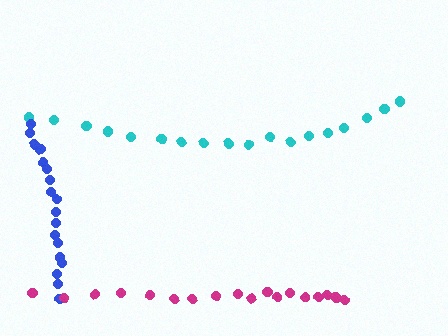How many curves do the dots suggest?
There are 3 distinct paths.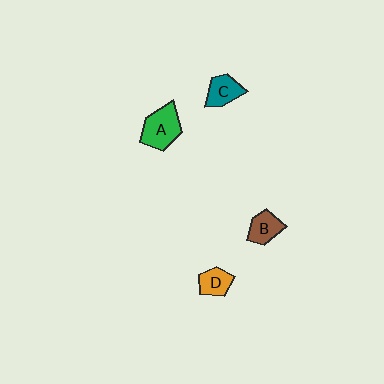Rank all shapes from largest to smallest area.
From largest to smallest: A (green), C (teal), B (brown), D (orange).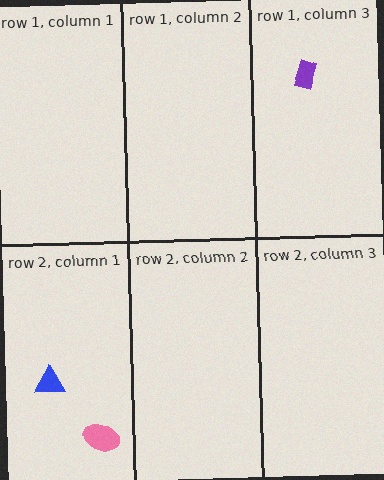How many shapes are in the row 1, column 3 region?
1.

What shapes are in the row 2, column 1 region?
The pink ellipse, the blue triangle.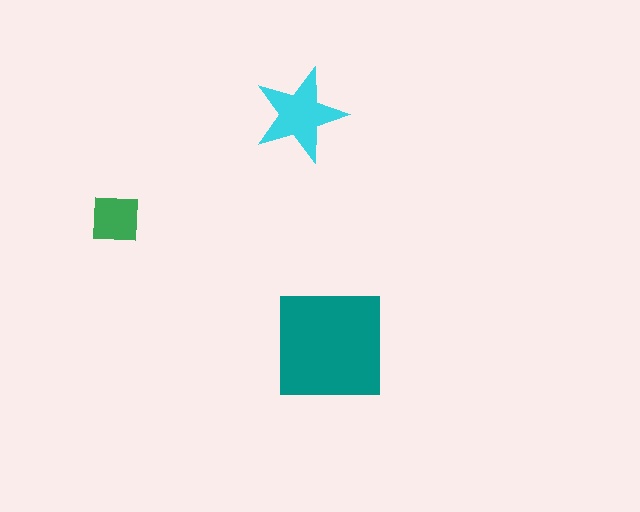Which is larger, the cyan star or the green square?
The cyan star.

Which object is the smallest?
The green square.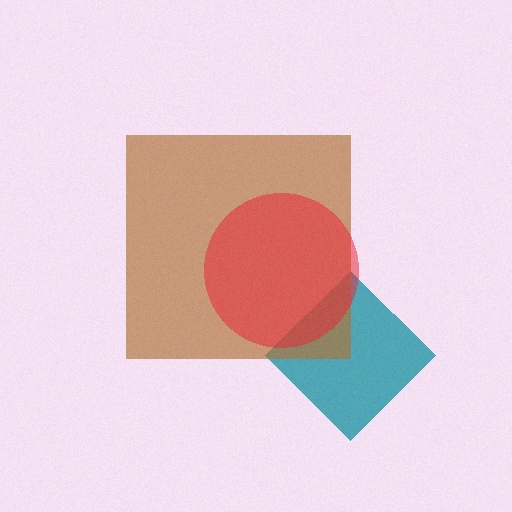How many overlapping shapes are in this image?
There are 3 overlapping shapes in the image.